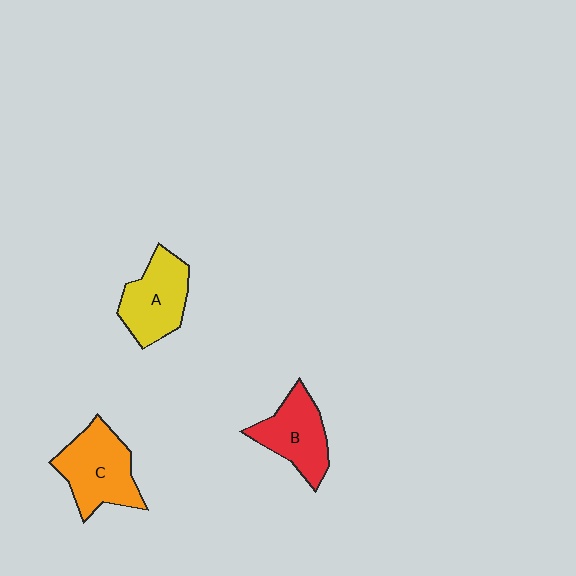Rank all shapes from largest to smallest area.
From largest to smallest: C (orange), A (yellow), B (red).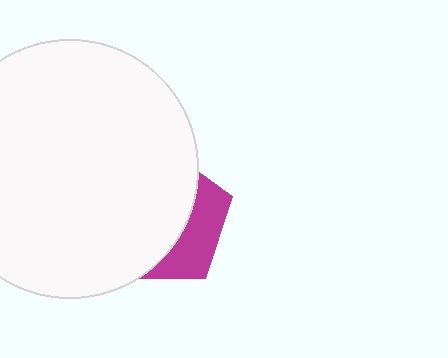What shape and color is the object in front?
The object in front is a white circle.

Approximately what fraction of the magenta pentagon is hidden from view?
Roughly 69% of the magenta pentagon is hidden behind the white circle.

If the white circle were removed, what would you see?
You would see the complete magenta pentagon.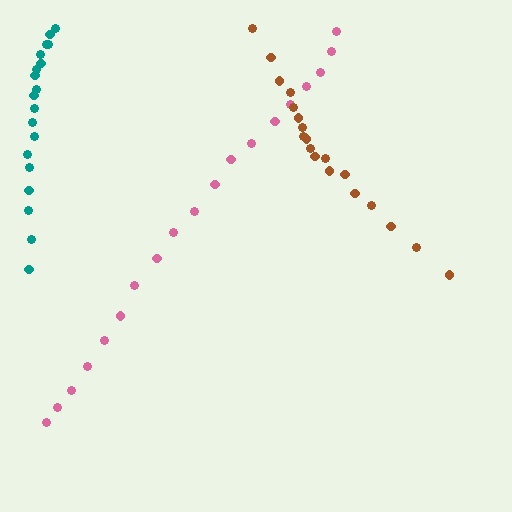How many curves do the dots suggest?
There are 3 distinct paths.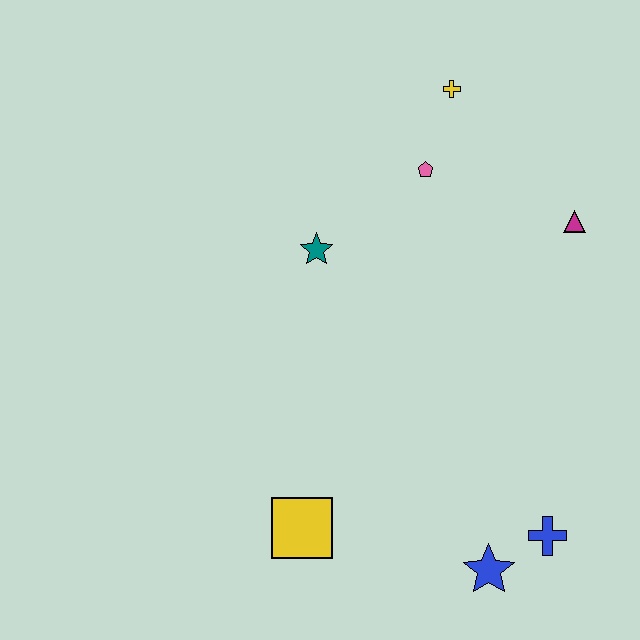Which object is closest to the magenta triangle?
The pink pentagon is closest to the magenta triangle.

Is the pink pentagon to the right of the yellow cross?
No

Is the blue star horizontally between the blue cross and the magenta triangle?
No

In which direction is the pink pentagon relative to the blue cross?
The pink pentagon is above the blue cross.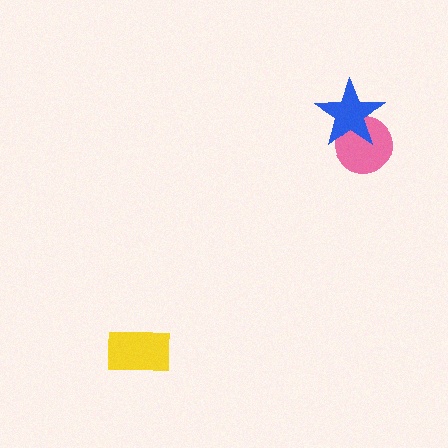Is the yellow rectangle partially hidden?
No, no other shape covers it.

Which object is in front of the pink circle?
The blue star is in front of the pink circle.